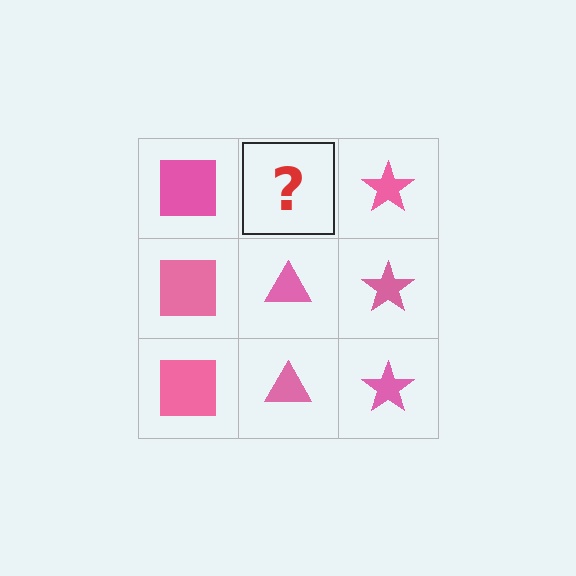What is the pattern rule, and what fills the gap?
The rule is that each column has a consistent shape. The gap should be filled with a pink triangle.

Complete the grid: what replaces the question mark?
The question mark should be replaced with a pink triangle.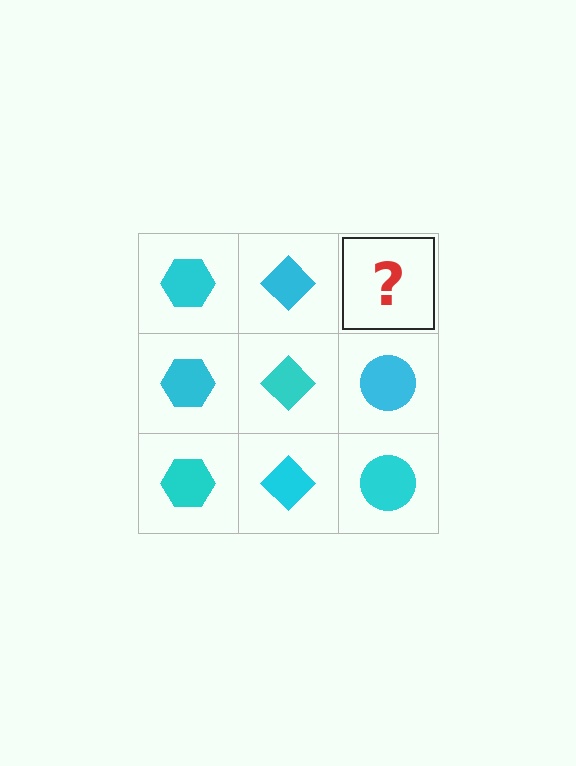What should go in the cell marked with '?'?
The missing cell should contain a cyan circle.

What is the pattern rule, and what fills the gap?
The rule is that each column has a consistent shape. The gap should be filled with a cyan circle.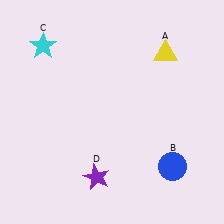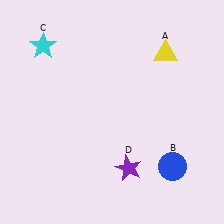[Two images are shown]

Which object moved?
The purple star (D) moved right.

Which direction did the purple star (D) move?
The purple star (D) moved right.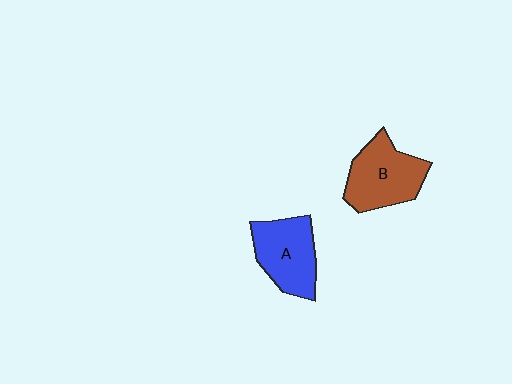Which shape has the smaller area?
Shape A (blue).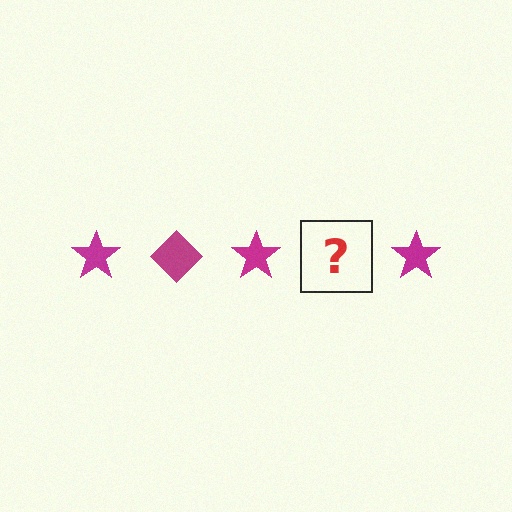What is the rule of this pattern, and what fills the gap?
The rule is that the pattern cycles through star, diamond shapes in magenta. The gap should be filled with a magenta diamond.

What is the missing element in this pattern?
The missing element is a magenta diamond.